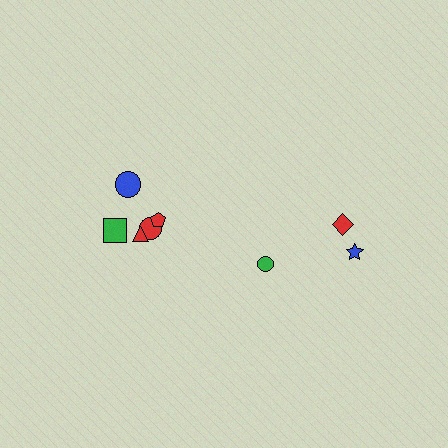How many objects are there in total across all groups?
There are 8 objects.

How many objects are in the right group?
There are 3 objects.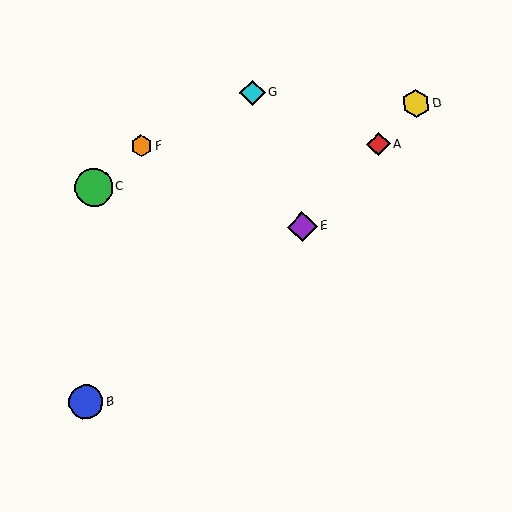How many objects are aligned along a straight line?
3 objects (A, D, E) are aligned along a straight line.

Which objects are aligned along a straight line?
Objects A, D, E are aligned along a straight line.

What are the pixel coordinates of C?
Object C is at (93, 187).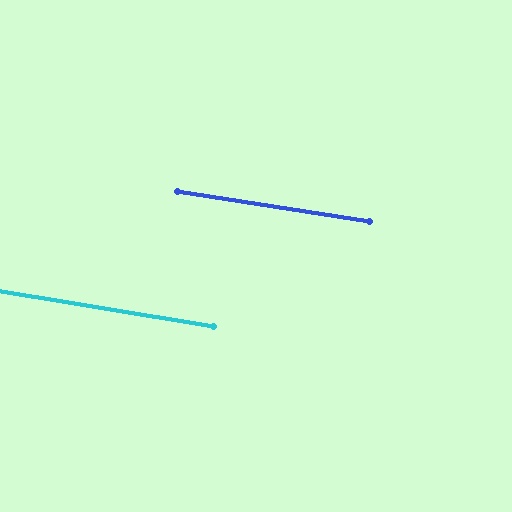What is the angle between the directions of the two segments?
Approximately 0 degrees.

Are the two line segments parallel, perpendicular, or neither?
Parallel — their directions differ by only 0.4°.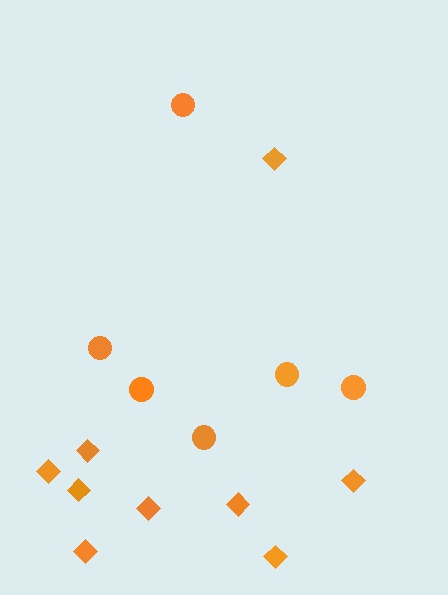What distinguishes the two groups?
There are 2 groups: one group of circles (6) and one group of diamonds (9).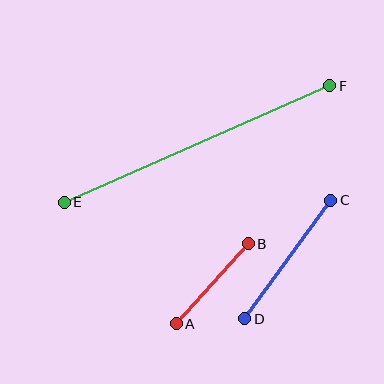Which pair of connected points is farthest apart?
Points E and F are farthest apart.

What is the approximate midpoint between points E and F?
The midpoint is at approximately (197, 144) pixels.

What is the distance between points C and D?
The distance is approximately 146 pixels.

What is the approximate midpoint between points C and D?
The midpoint is at approximately (288, 259) pixels.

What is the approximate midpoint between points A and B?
The midpoint is at approximately (212, 284) pixels.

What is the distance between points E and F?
The distance is approximately 290 pixels.